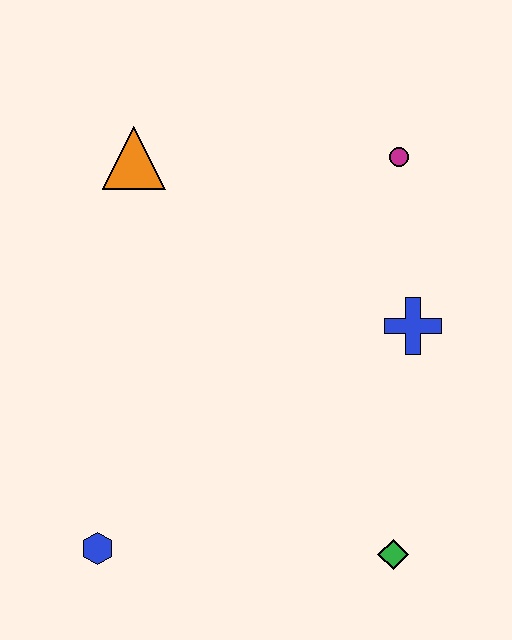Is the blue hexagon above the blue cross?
No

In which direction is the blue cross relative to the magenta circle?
The blue cross is below the magenta circle.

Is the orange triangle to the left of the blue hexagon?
No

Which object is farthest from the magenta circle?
The blue hexagon is farthest from the magenta circle.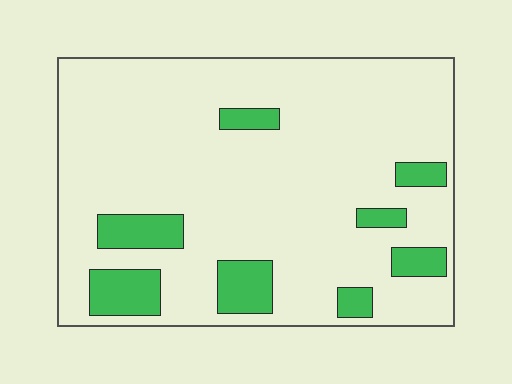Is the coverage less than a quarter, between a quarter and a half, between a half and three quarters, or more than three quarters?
Less than a quarter.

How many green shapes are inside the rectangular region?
8.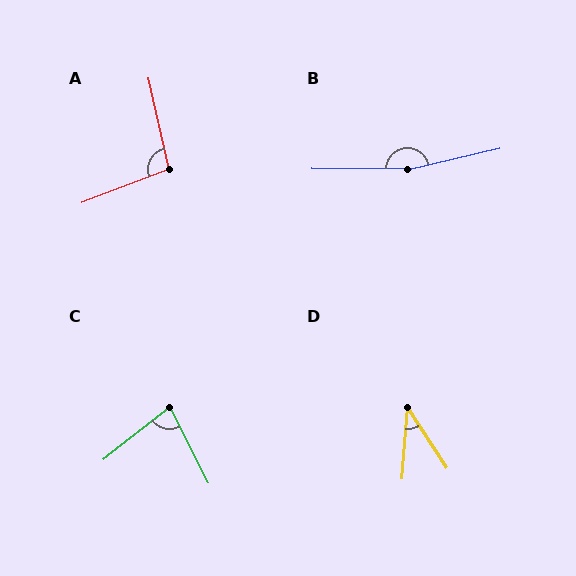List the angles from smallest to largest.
D (37°), C (79°), A (98°), B (166°).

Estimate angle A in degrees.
Approximately 98 degrees.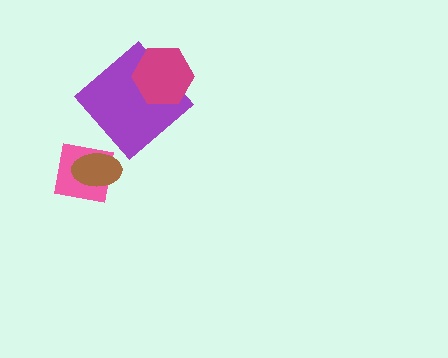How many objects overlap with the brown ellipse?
1 object overlaps with the brown ellipse.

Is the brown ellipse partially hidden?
No, no other shape covers it.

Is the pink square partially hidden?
Yes, it is partially covered by another shape.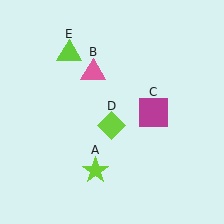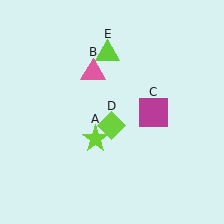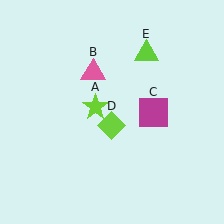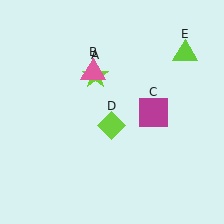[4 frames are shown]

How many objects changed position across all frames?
2 objects changed position: lime star (object A), lime triangle (object E).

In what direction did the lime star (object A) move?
The lime star (object A) moved up.